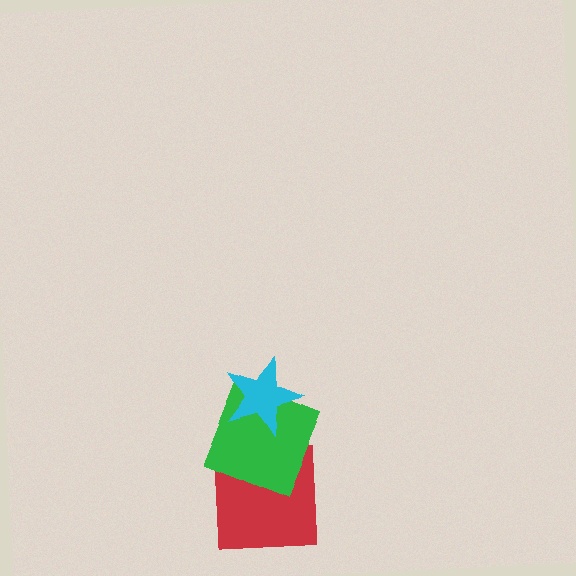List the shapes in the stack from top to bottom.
From top to bottom: the cyan star, the green square, the red square.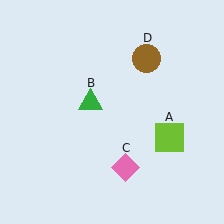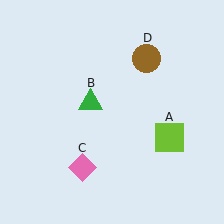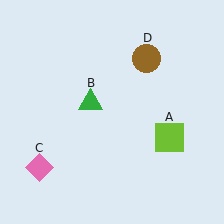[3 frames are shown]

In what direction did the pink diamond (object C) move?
The pink diamond (object C) moved left.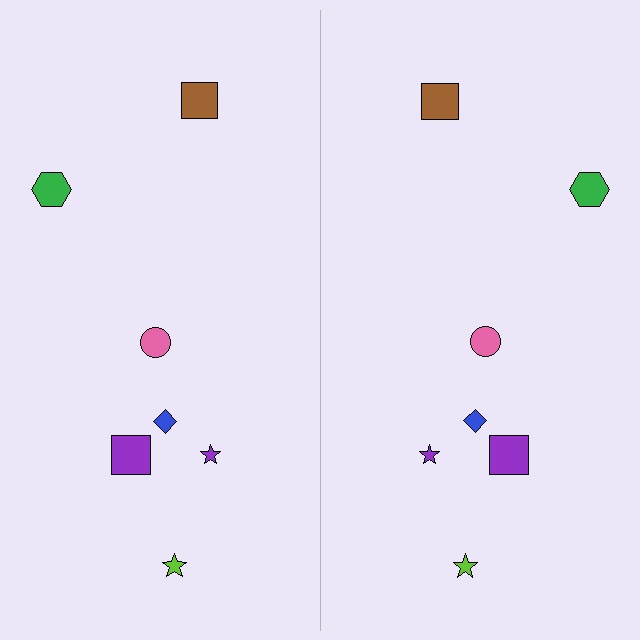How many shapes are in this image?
There are 14 shapes in this image.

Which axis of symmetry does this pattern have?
The pattern has a vertical axis of symmetry running through the center of the image.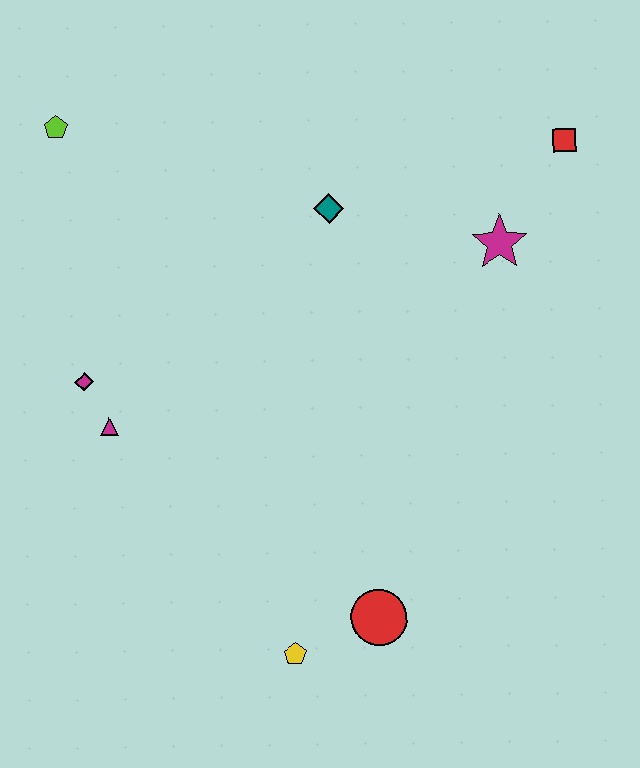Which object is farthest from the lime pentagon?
The red circle is farthest from the lime pentagon.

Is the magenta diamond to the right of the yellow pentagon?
No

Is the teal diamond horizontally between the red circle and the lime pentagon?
Yes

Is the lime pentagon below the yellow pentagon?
No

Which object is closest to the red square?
The magenta star is closest to the red square.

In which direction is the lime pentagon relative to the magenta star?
The lime pentagon is to the left of the magenta star.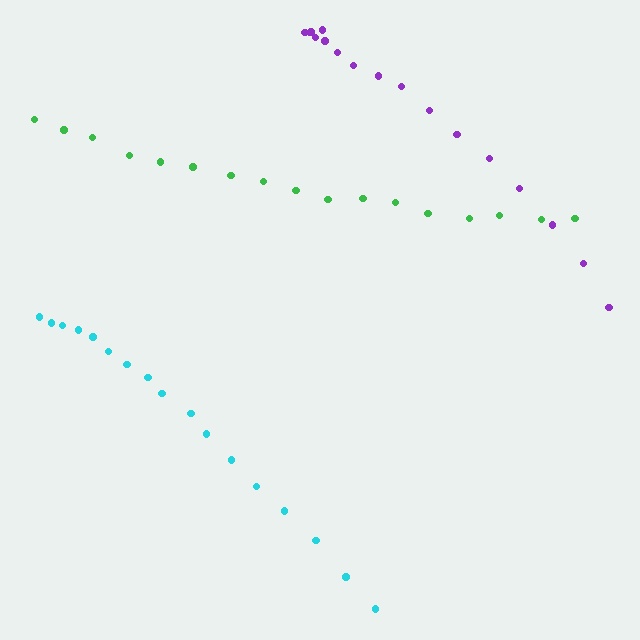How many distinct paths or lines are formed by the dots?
There are 3 distinct paths.